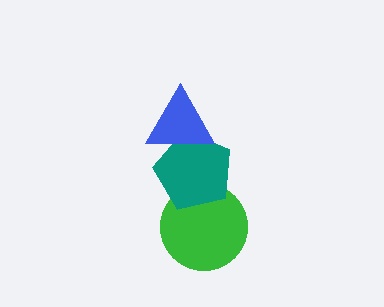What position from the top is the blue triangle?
The blue triangle is 1st from the top.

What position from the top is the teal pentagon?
The teal pentagon is 2nd from the top.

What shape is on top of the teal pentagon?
The blue triangle is on top of the teal pentagon.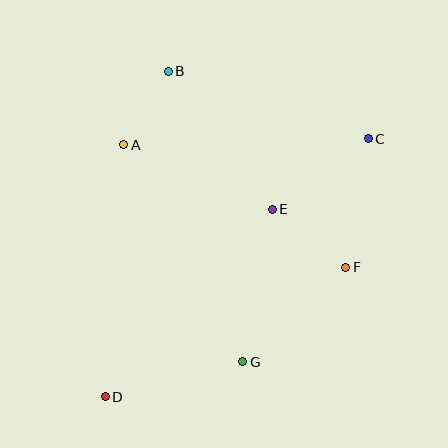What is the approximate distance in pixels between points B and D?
The distance between B and D is approximately 332 pixels.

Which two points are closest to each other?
Points A and B are closest to each other.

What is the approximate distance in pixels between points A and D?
The distance between A and D is approximately 253 pixels.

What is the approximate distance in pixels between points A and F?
The distance between A and F is approximately 253 pixels.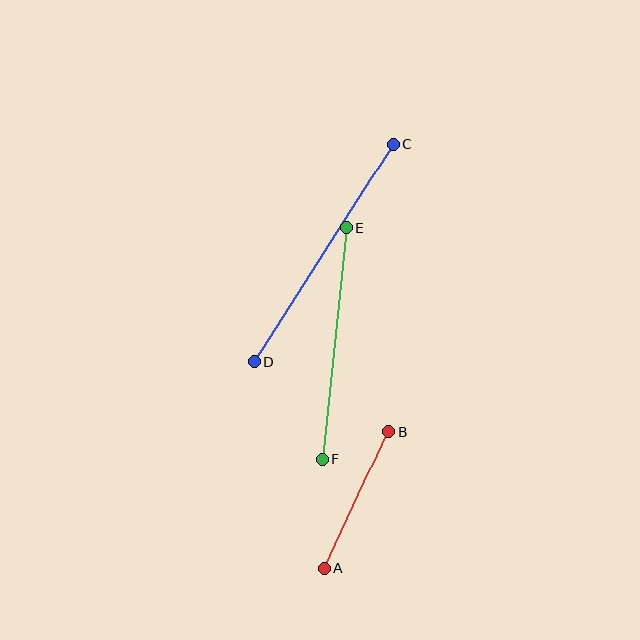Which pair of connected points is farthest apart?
Points C and D are farthest apart.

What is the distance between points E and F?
The distance is approximately 233 pixels.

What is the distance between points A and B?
The distance is approximately 150 pixels.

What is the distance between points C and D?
The distance is approximately 258 pixels.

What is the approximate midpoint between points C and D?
The midpoint is at approximately (324, 253) pixels.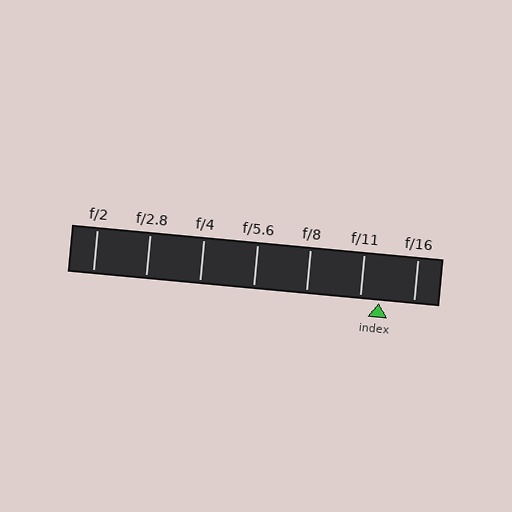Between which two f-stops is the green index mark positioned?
The index mark is between f/11 and f/16.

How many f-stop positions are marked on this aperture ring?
There are 7 f-stop positions marked.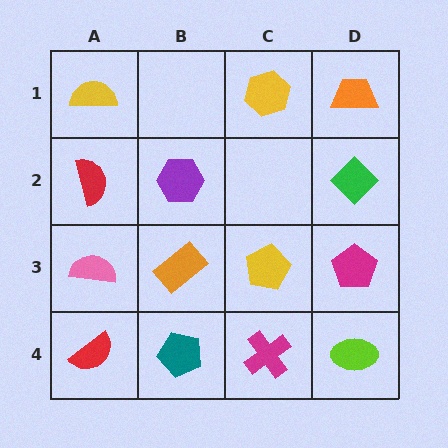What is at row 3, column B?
An orange rectangle.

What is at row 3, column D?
A magenta pentagon.